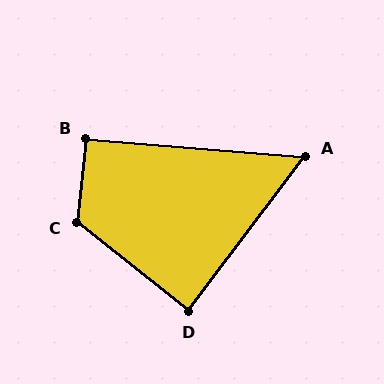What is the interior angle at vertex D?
Approximately 89 degrees (approximately right).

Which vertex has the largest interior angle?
C, at approximately 123 degrees.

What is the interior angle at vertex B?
Approximately 91 degrees (approximately right).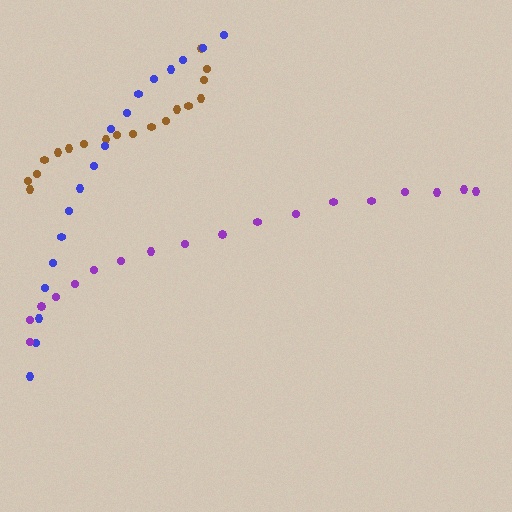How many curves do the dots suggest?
There are 3 distinct paths.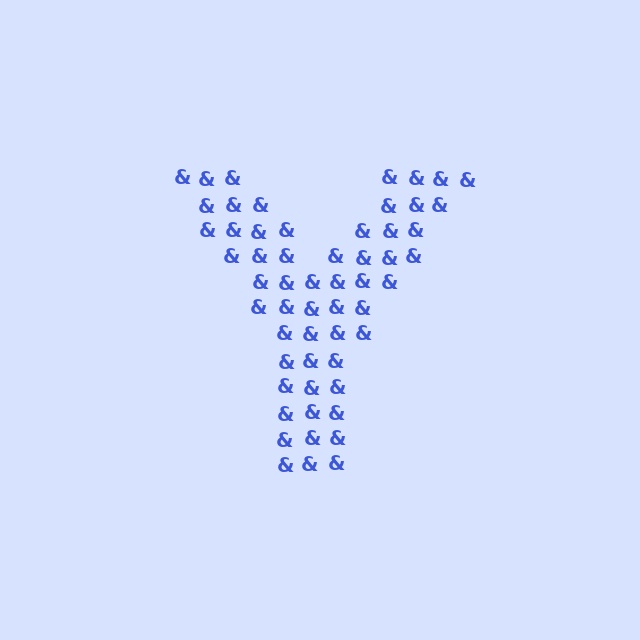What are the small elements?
The small elements are ampersands.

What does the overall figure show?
The overall figure shows the letter Y.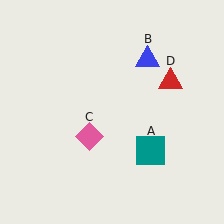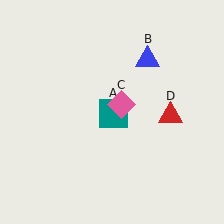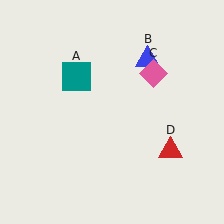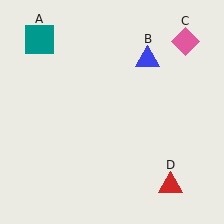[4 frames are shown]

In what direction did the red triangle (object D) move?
The red triangle (object D) moved down.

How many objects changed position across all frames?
3 objects changed position: teal square (object A), pink diamond (object C), red triangle (object D).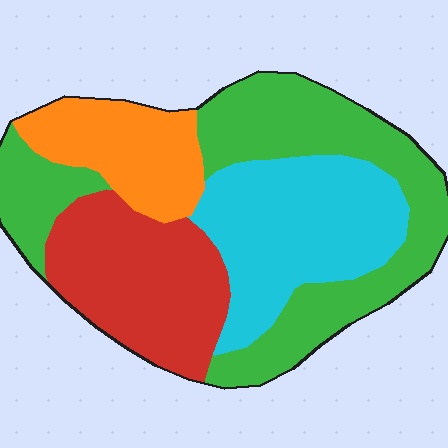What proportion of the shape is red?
Red covers about 25% of the shape.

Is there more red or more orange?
Red.